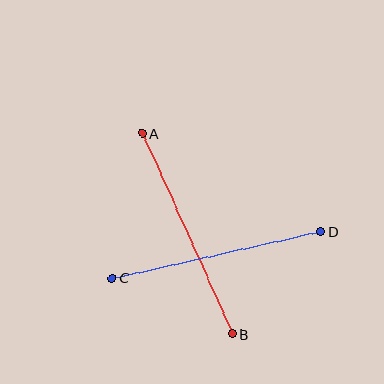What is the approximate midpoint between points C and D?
The midpoint is at approximately (216, 255) pixels.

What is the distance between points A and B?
The distance is approximately 220 pixels.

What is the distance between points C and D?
The distance is approximately 213 pixels.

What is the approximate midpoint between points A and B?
The midpoint is at approximately (187, 234) pixels.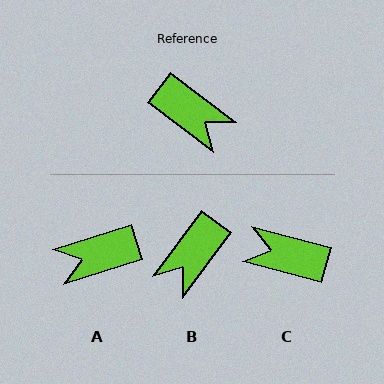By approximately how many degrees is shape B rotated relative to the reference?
Approximately 90 degrees clockwise.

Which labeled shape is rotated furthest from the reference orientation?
C, about 158 degrees away.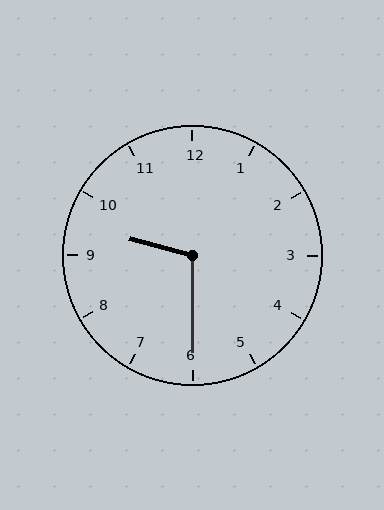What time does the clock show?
9:30.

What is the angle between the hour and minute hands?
Approximately 105 degrees.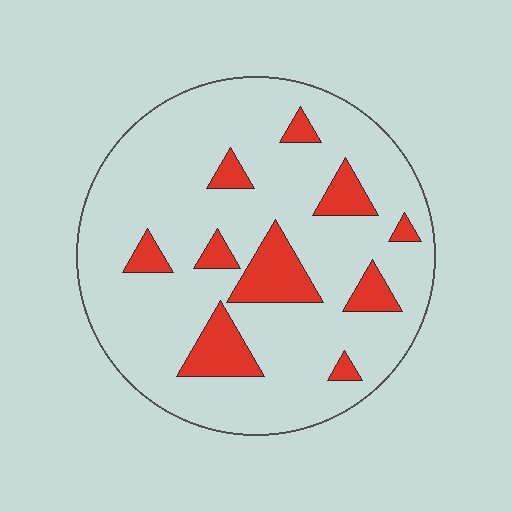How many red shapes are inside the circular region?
10.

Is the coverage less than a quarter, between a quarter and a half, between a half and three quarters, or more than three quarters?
Less than a quarter.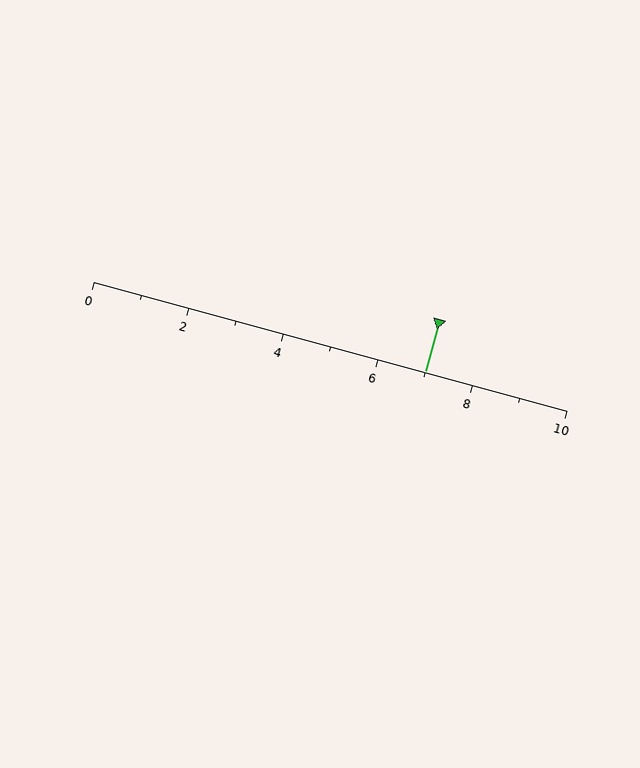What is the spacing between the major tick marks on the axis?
The major ticks are spaced 2 apart.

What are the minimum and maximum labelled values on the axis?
The axis runs from 0 to 10.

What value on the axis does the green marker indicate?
The marker indicates approximately 7.